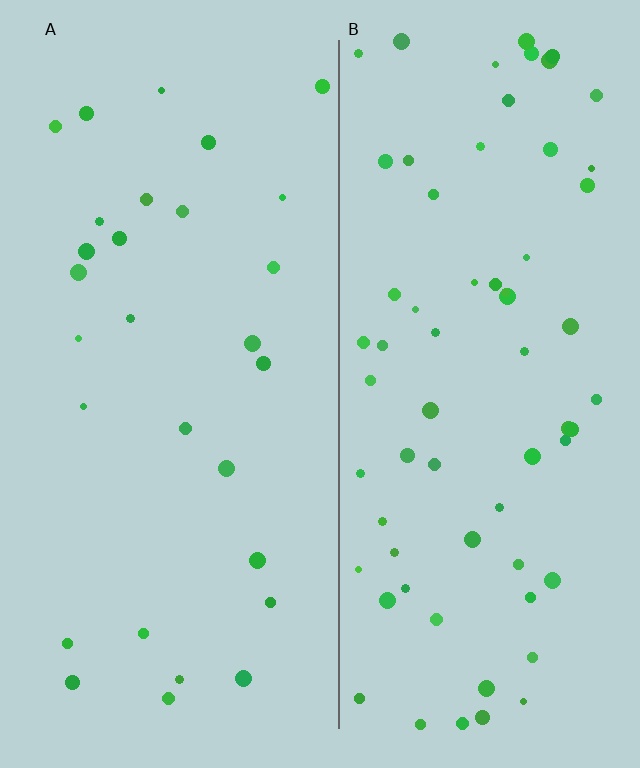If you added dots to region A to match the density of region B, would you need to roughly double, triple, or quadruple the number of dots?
Approximately double.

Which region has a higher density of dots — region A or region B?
B (the right).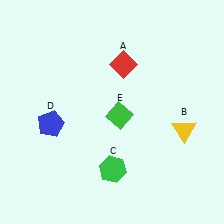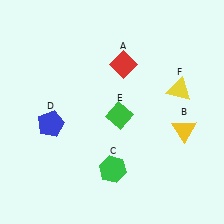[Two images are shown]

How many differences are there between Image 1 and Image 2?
There is 1 difference between the two images.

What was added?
A yellow triangle (F) was added in Image 2.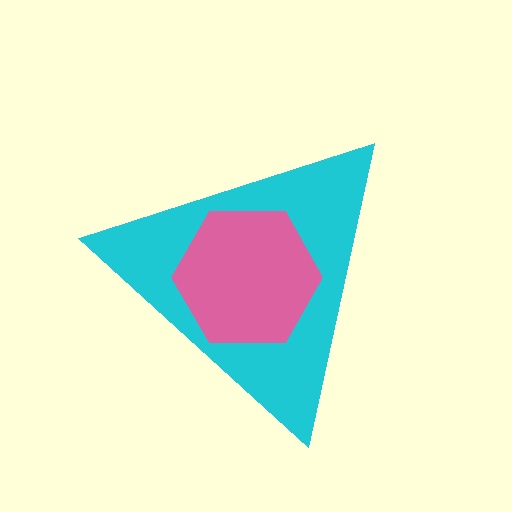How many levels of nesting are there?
2.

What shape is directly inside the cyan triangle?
The pink hexagon.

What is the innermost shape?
The pink hexagon.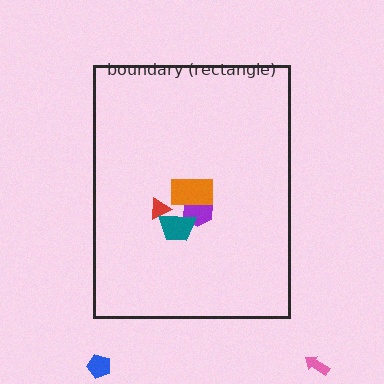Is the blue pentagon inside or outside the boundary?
Outside.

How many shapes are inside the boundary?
4 inside, 2 outside.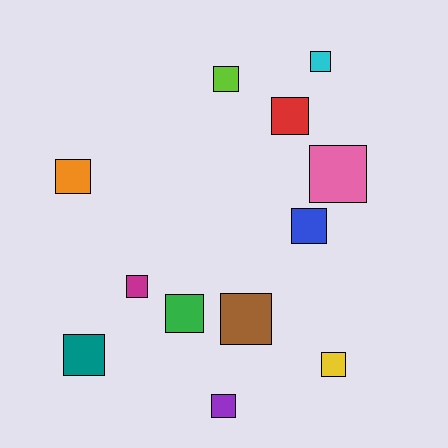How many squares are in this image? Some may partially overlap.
There are 12 squares.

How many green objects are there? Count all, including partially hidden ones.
There is 1 green object.